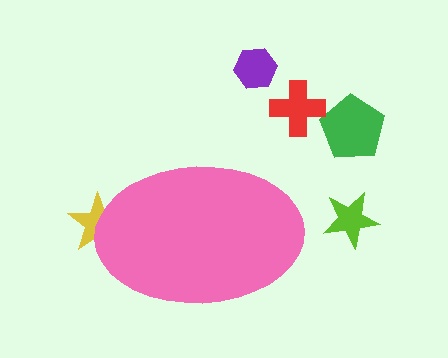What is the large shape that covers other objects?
A pink ellipse.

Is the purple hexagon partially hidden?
No, the purple hexagon is fully visible.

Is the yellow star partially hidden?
Yes, the yellow star is partially hidden behind the pink ellipse.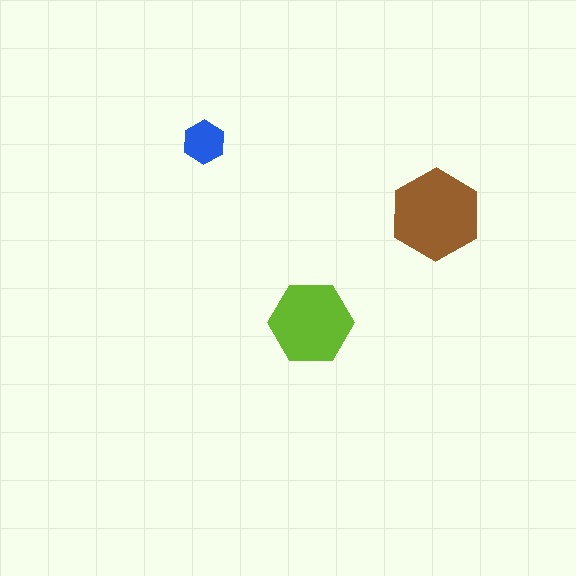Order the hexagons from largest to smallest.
the brown one, the lime one, the blue one.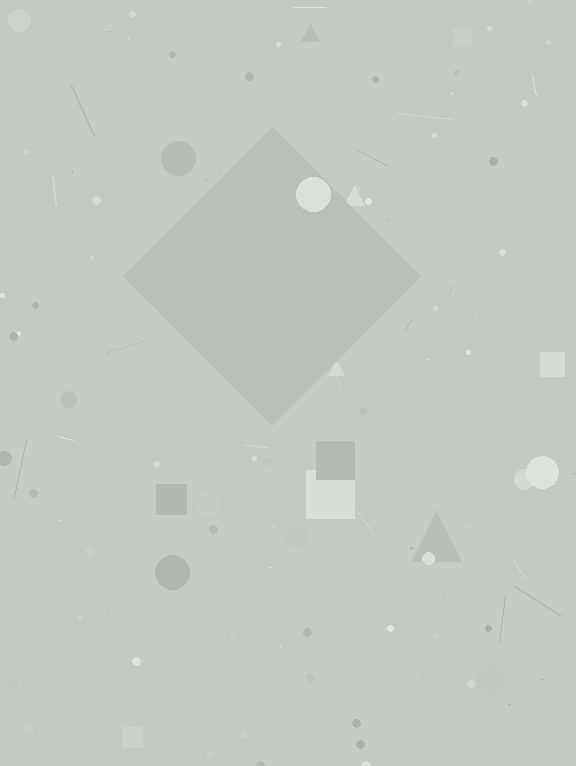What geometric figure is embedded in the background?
A diamond is embedded in the background.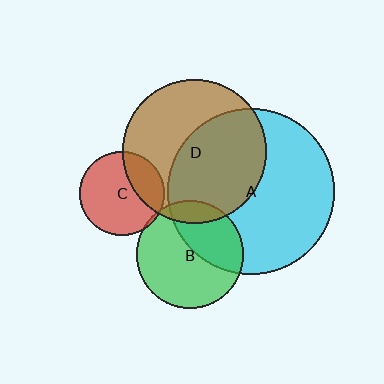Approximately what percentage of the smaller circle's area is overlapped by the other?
Approximately 10%.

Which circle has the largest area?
Circle A (cyan).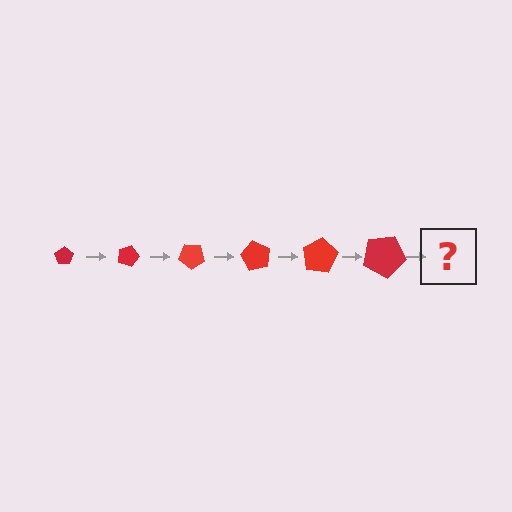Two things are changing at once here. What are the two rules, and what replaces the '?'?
The two rules are that the pentagon grows larger each step and it rotates 20 degrees each step. The '?' should be a pentagon, larger than the previous one and rotated 120 degrees from the start.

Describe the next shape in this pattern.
It should be a pentagon, larger than the previous one and rotated 120 degrees from the start.